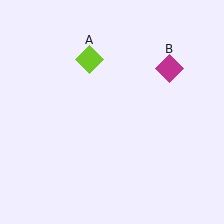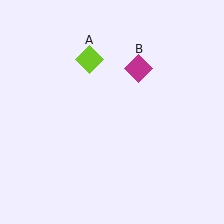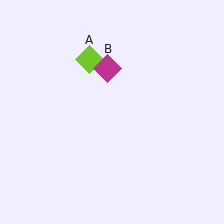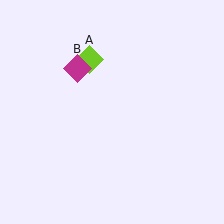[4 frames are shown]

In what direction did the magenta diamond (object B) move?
The magenta diamond (object B) moved left.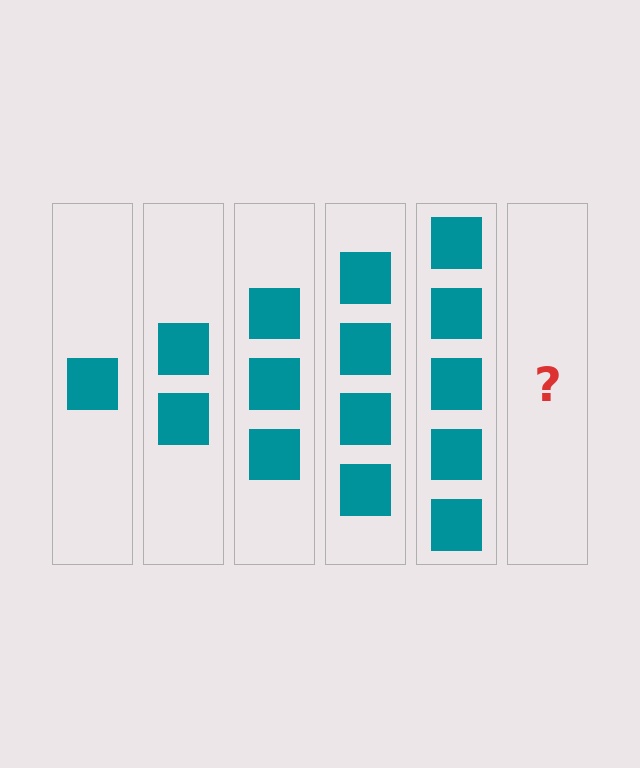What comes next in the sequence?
The next element should be 6 squares.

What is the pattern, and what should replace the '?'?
The pattern is that each step adds one more square. The '?' should be 6 squares.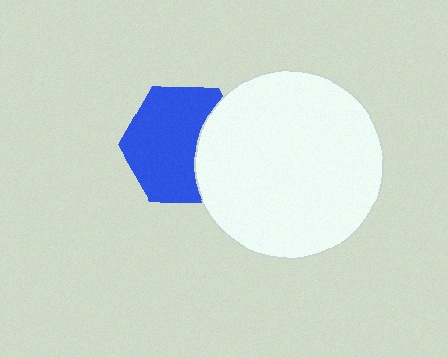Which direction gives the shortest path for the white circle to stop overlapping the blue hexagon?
Moving right gives the shortest separation.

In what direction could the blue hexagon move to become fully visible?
The blue hexagon could move left. That would shift it out from behind the white circle entirely.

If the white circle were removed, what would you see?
You would see the complete blue hexagon.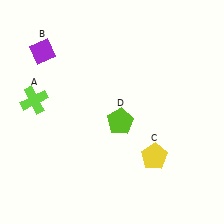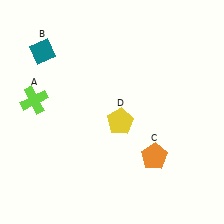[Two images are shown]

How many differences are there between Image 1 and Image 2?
There are 3 differences between the two images.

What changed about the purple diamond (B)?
In Image 1, B is purple. In Image 2, it changed to teal.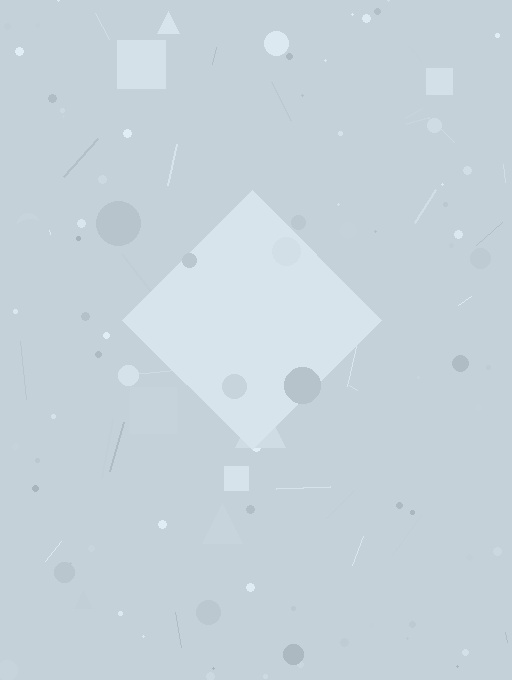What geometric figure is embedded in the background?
A diamond is embedded in the background.